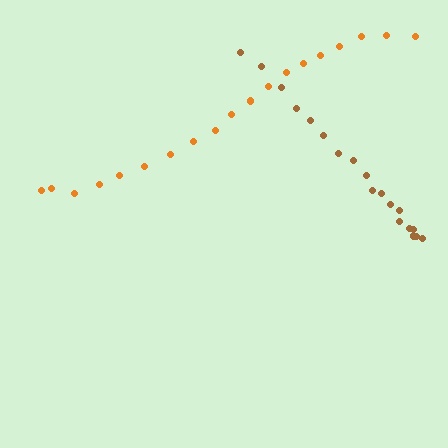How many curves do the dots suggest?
There are 2 distinct paths.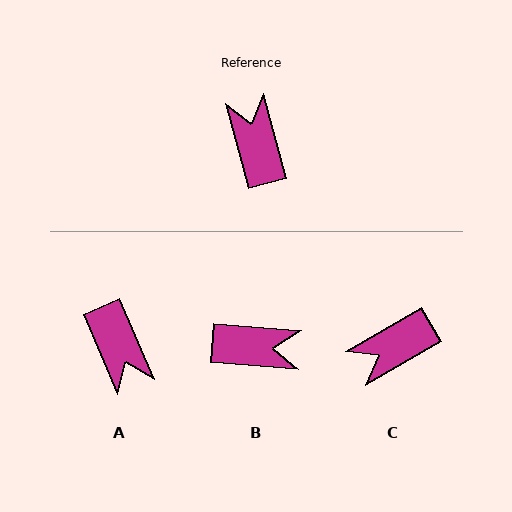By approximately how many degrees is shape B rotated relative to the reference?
Approximately 109 degrees clockwise.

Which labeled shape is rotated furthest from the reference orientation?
A, about 172 degrees away.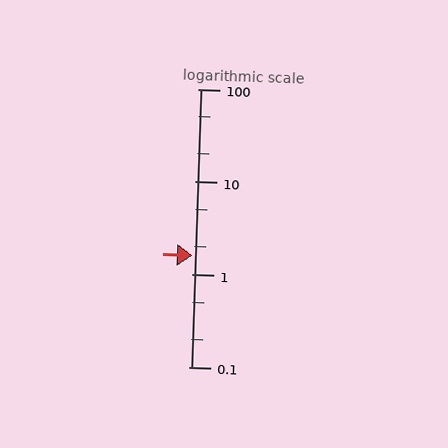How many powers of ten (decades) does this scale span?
The scale spans 3 decades, from 0.1 to 100.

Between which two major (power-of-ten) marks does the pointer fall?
The pointer is between 1 and 10.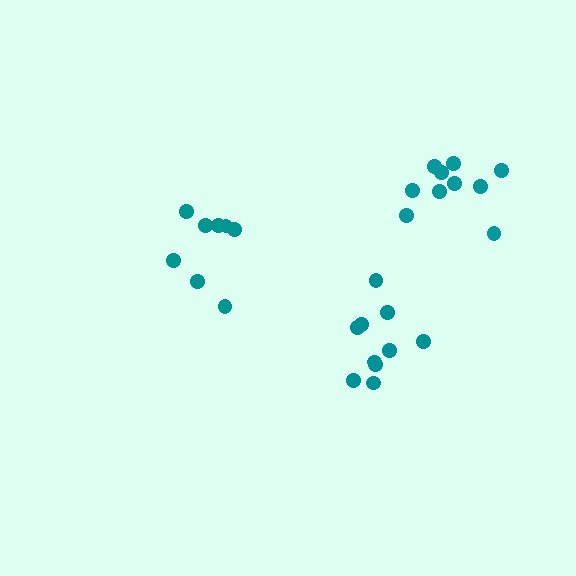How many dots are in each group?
Group 1: 10 dots, Group 2: 10 dots, Group 3: 8 dots (28 total).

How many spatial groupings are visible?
There are 3 spatial groupings.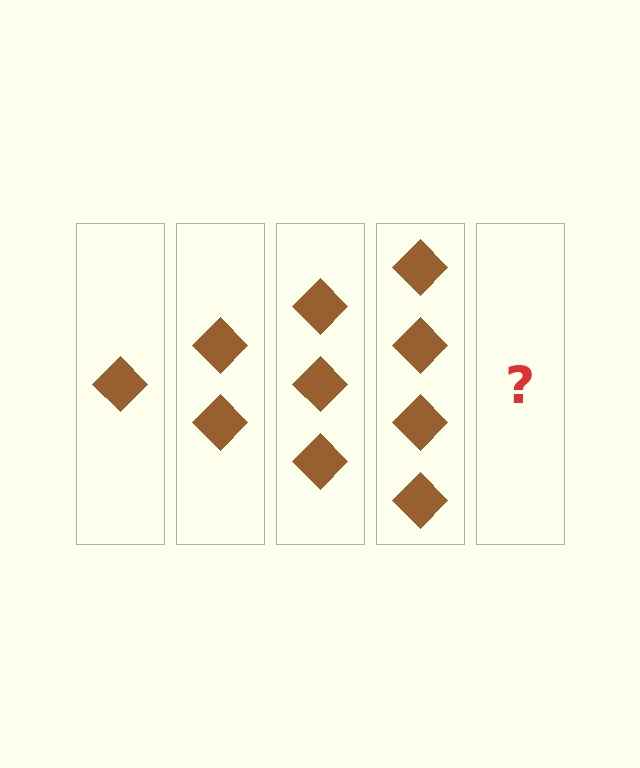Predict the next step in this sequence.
The next step is 5 diamonds.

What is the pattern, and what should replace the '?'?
The pattern is that each step adds one more diamond. The '?' should be 5 diamonds.